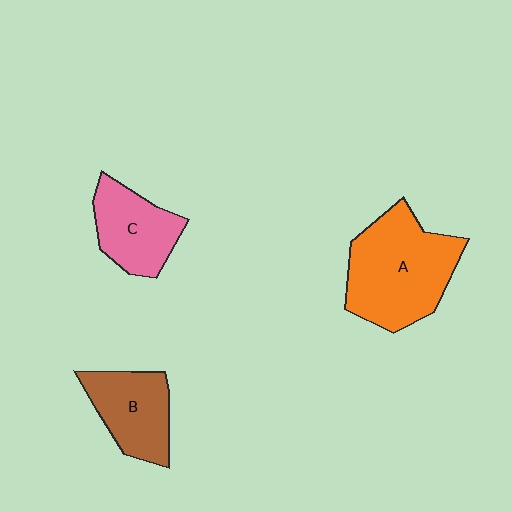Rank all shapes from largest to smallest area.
From largest to smallest: A (orange), B (brown), C (pink).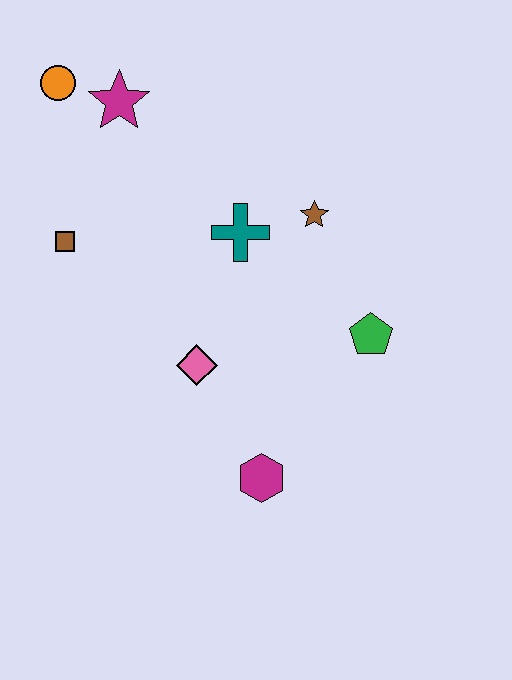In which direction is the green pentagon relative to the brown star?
The green pentagon is below the brown star.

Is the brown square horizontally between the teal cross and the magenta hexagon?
No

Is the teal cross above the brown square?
Yes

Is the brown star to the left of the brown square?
No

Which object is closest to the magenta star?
The orange circle is closest to the magenta star.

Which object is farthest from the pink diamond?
The orange circle is farthest from the pink diamond.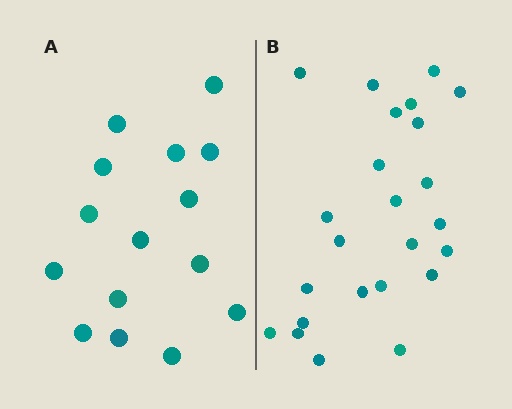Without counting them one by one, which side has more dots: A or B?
Region B (the right region) has more dots.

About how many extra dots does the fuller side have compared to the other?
Region B has roughly 8 or so more dots than region A.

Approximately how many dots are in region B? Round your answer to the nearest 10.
About 20 dots. (The exact count is 24, which rounds to 20.)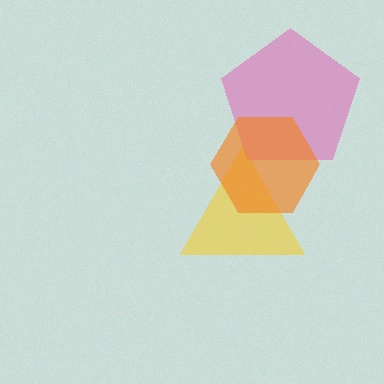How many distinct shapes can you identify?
There are 3 distinct shapes: a yellow triangle, a pink pentagon, an orange hexagon.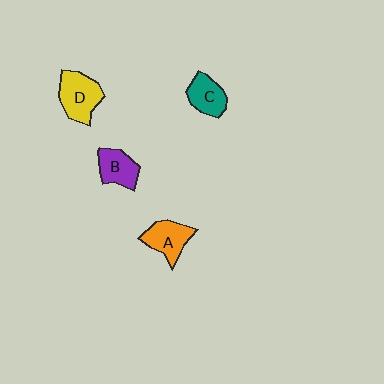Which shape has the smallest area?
Shape C (teal).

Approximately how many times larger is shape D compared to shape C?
Approximately 1.4 times.